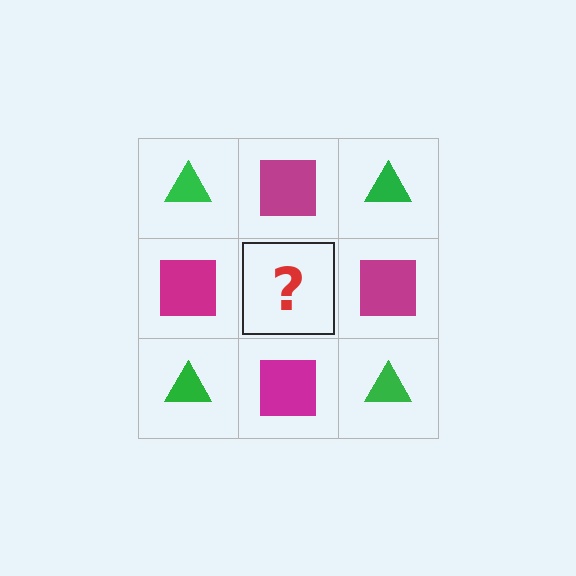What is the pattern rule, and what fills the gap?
The rule is that it alternates green triangle and magenta square in a checkerboard pattern. The gap should be filled with a green triangle.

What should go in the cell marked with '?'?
The missing cell should contain a green triangle.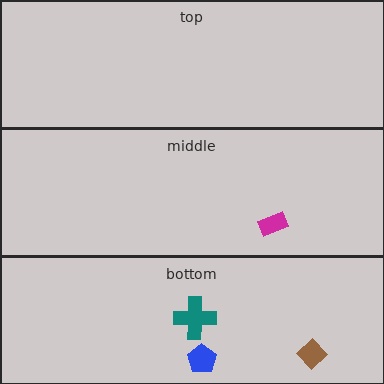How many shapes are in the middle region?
1.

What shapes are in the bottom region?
The blue pentagon, the brown diamond, the teal cross.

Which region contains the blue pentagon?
The bottom region.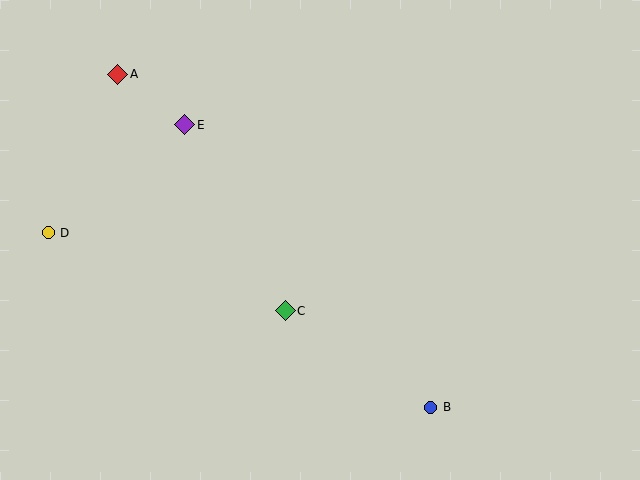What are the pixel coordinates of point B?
Point B is at (431, 407).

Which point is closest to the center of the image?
Point C at (285, 311) is closest to the center.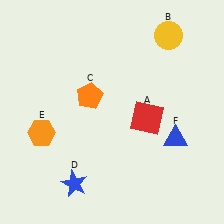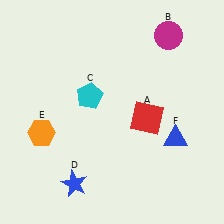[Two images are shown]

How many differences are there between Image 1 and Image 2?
There are 2 differences between the two images.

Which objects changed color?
B changed from yellow to magenta. C changed from orange to cyan.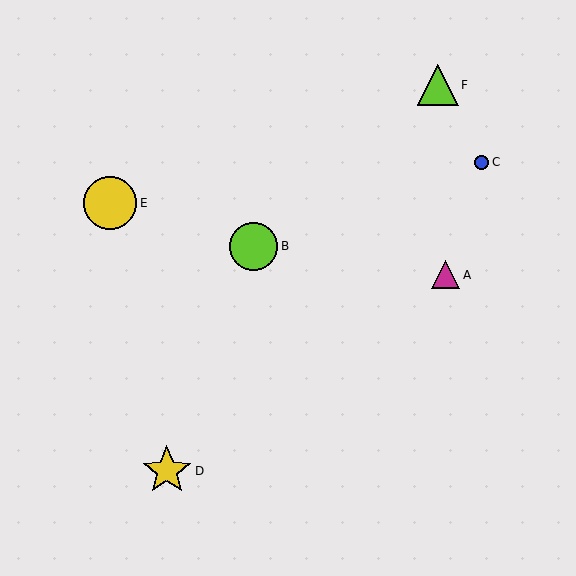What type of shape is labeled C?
Shape C is a blue circle.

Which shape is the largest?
The yellow circle (labeled E) is the largest.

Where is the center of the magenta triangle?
The center of the magenta triangle is at (446, 275).